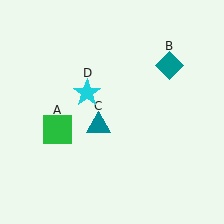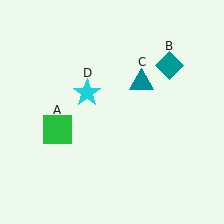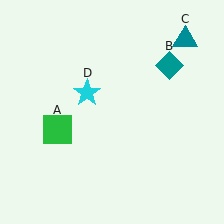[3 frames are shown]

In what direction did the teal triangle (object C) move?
The teal triangle (object C) moved up and to the right.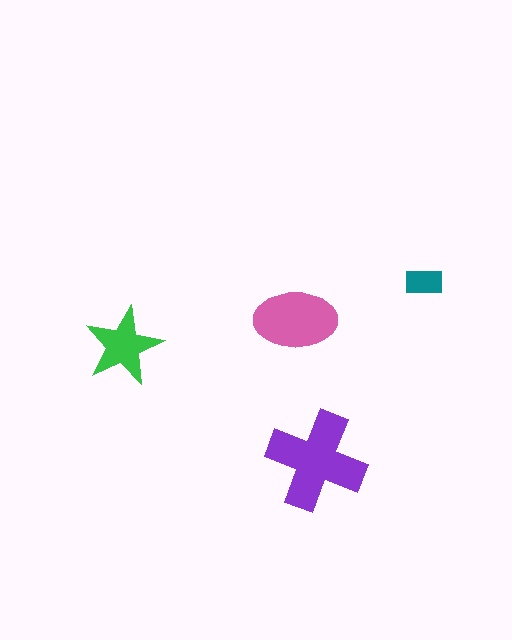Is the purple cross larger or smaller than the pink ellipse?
Larger.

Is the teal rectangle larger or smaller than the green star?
Smaller.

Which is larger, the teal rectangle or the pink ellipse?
The pink ellipse.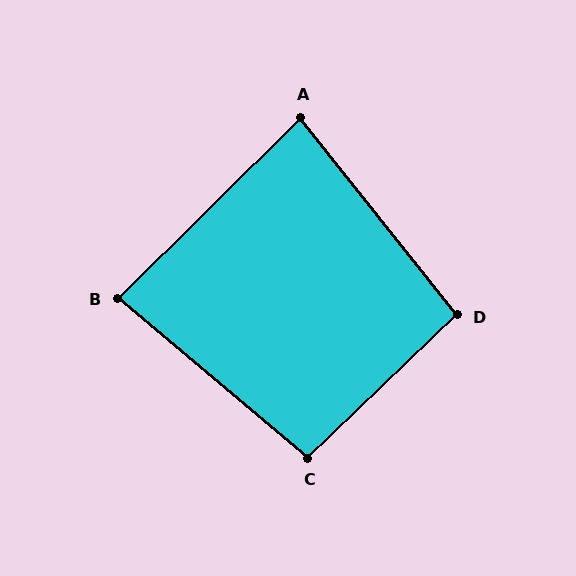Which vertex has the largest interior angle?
C, at approximately 96 degrees.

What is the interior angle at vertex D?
Approximately 95 degrees (obtuse).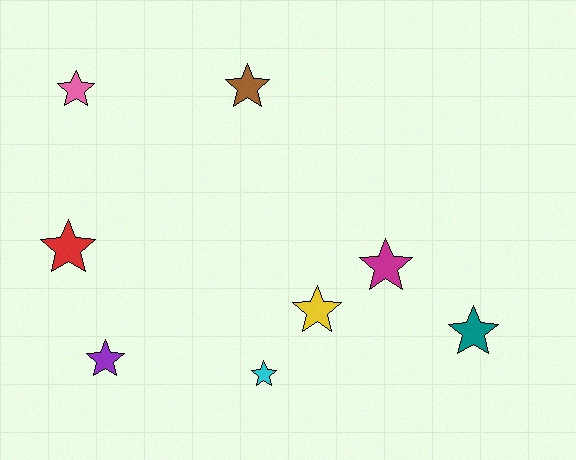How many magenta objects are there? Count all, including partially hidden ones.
There is 1 magenta object.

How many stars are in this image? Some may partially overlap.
There are 8 stars.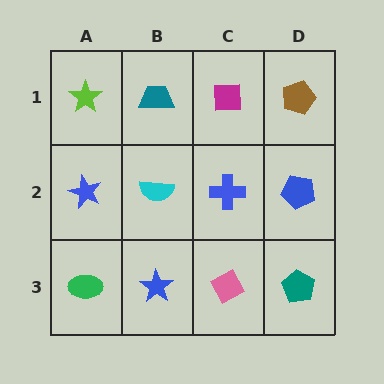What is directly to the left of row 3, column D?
A pink diamond.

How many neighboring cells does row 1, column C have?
3.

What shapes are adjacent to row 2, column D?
A brown pentagon (row 1, column D), a teal pentagon (row 3, column D), a blue cross (row 2, column C).